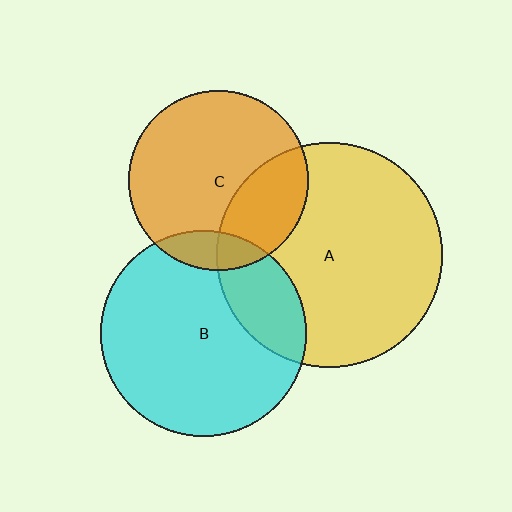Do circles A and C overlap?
Yes.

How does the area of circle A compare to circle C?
Approximately 1.5 times.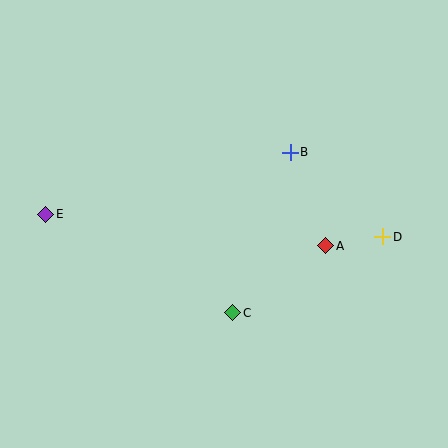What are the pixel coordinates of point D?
Point D is at (383, 237).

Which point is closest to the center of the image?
Point C at (233, 313) is closest to the center.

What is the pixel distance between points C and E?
The distance between C and E is 212 pixels.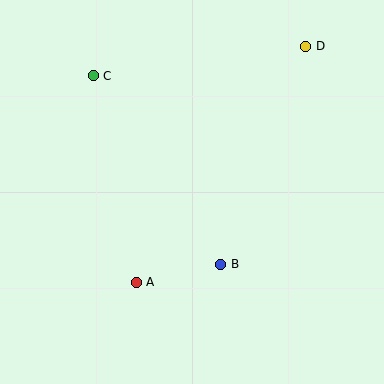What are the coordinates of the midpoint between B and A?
The midpoint between B and A is at (178, 273).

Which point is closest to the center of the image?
Point B at (221, 264) is closest to the center.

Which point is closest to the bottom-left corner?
Point A is closest to the bottom-left corner.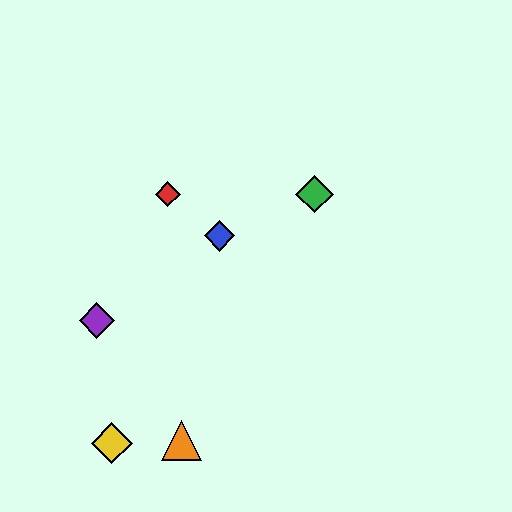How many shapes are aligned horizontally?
2 shapes (the red diamond, the green diamond) are aligned horizontally.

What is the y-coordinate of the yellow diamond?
The yellow diamond is at y≈443.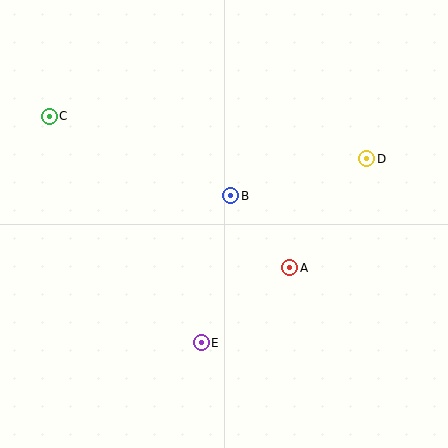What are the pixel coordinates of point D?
Point D is at (367, 159).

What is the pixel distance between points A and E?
The distance between A and E is 116 pixels.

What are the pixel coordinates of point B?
Point B is at (231, 196).